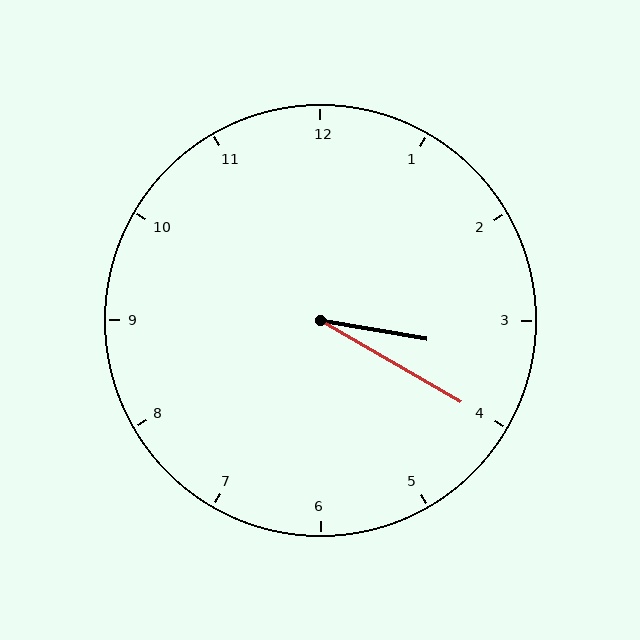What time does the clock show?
3:20.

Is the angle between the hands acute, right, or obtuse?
It is acute.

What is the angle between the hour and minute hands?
Approximately 20 degrees.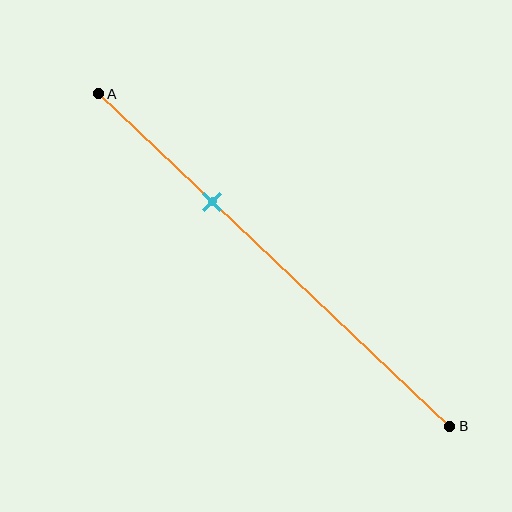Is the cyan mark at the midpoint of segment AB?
No, the mark is at about 30% from A, not at the 50% midpoint.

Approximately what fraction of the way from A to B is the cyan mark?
The cyan mark is approximately 30% of the way from A to B.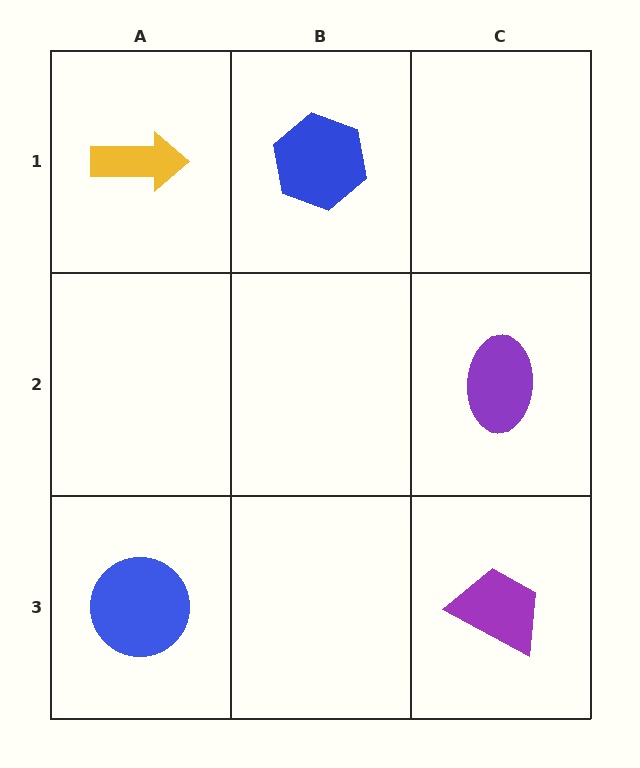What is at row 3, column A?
A blue circle.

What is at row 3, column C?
A purple trapezoid.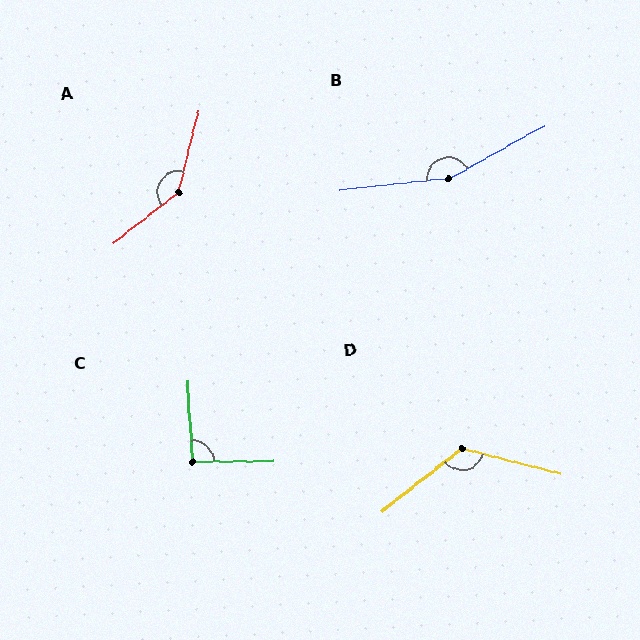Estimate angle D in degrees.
Approximately 127 degrees.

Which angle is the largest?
B, at approximately 157 degrees.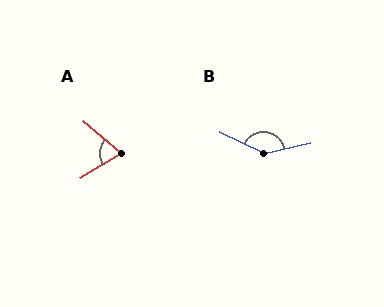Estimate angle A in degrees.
Approximately 72 degrees.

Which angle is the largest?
B, at approximately 141 degrees.